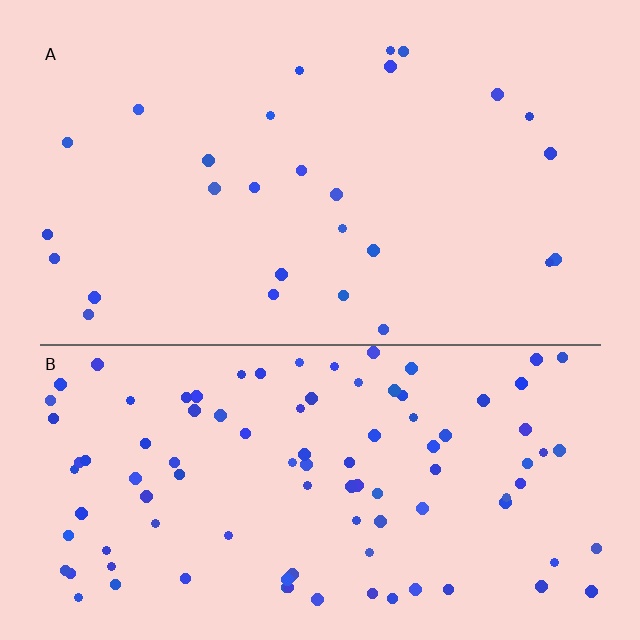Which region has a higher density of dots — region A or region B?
B (the bottom).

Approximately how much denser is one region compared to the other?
Approximately 3.6× — region B over region A.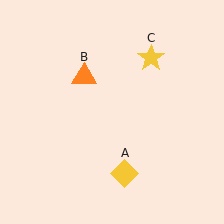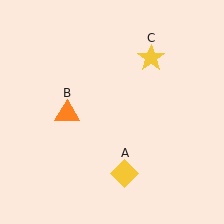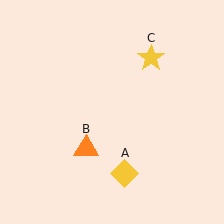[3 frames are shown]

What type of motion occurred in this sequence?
The orange triangle (object B) rotated counterclockwise around the center of the scene.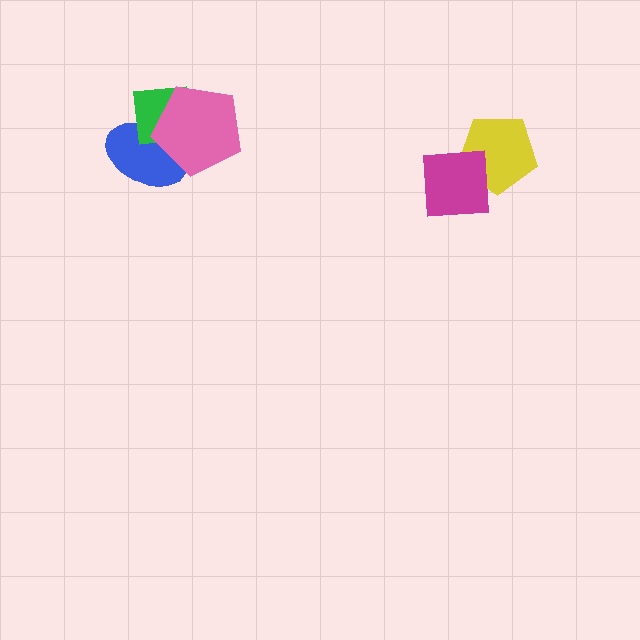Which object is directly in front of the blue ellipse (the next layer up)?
The green square is directly in front of the blue ellipse.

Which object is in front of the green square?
The pink pentagon is in front of the green square.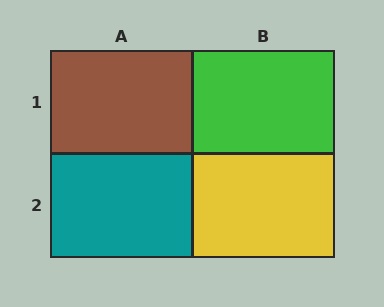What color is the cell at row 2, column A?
Teal.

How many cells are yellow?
1 cell is yellow.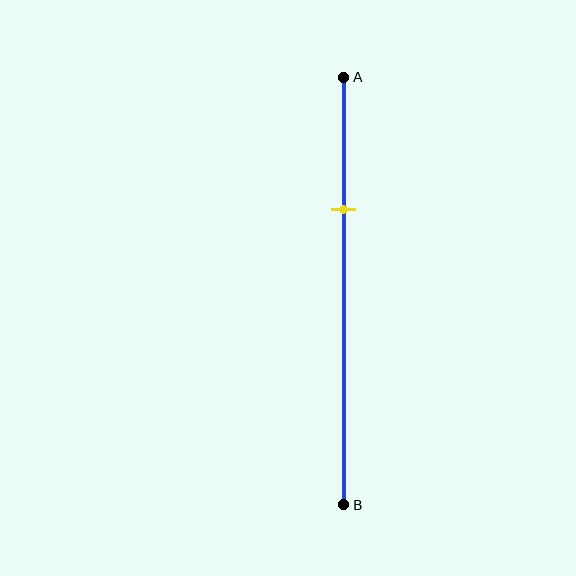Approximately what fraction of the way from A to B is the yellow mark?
The yellow mark is approximately 30% of the way from A to B.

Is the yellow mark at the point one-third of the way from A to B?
Yes, the mark is approximately at the one-third point.